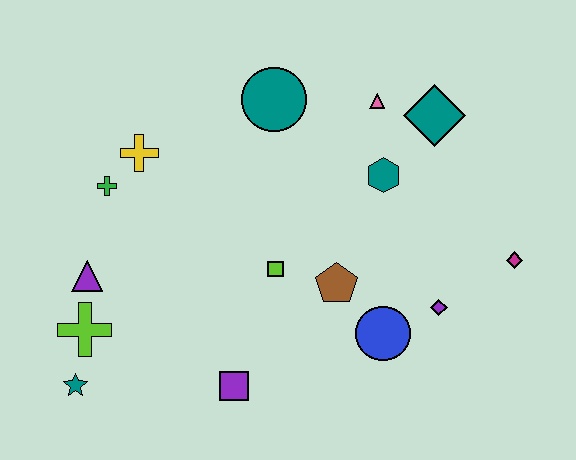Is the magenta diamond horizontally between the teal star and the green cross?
No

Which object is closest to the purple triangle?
The lime cross is closest to the purple triangle.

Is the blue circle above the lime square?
No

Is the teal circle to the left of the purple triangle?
No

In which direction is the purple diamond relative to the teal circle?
The purple diamond is below the teal circle.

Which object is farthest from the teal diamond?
The teal star is farthest from the teal diamond.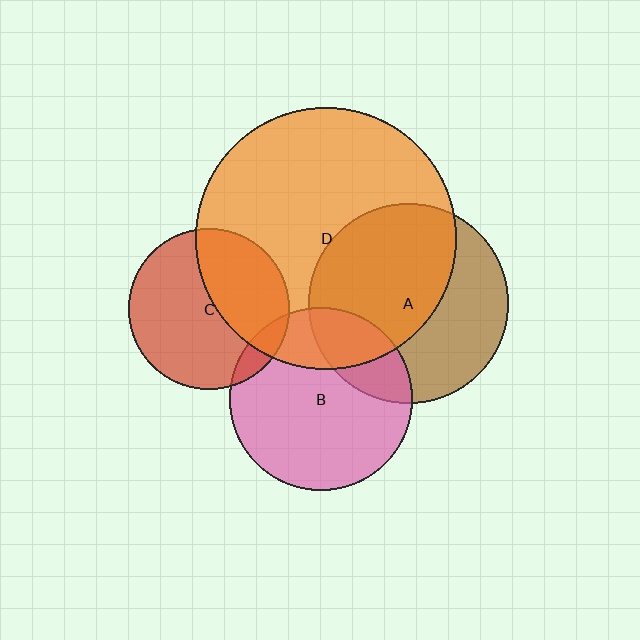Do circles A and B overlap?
Yes.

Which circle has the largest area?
Circle D (orange).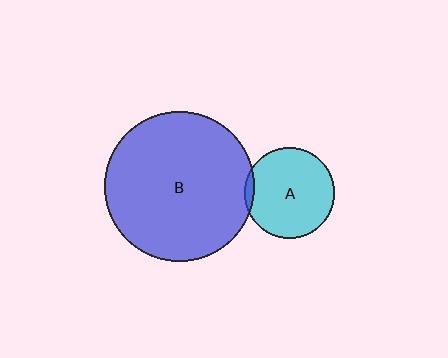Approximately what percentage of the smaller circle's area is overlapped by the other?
Approximately 5%.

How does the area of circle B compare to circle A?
Approximately 2.7 times.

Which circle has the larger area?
Circle B (blue).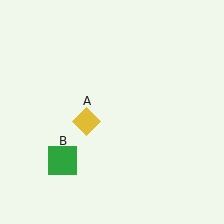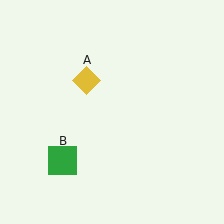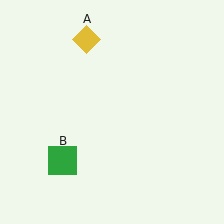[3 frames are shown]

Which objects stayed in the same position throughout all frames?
Green square (object B) remained stationary.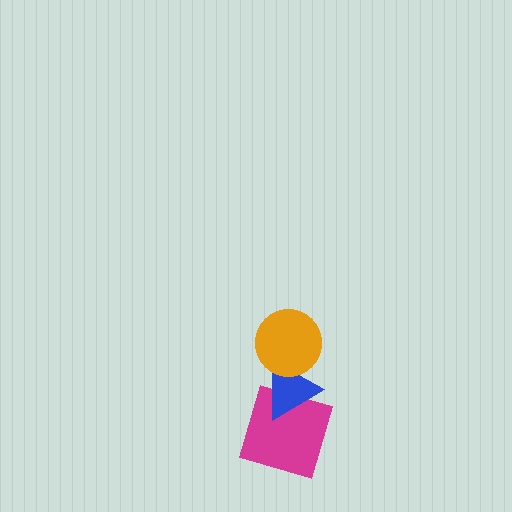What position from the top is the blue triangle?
The blue triangle is 2nd from the top.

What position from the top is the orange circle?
The orange circle is 1st from the top.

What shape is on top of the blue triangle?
The orange circle is on top of the blue triangle.